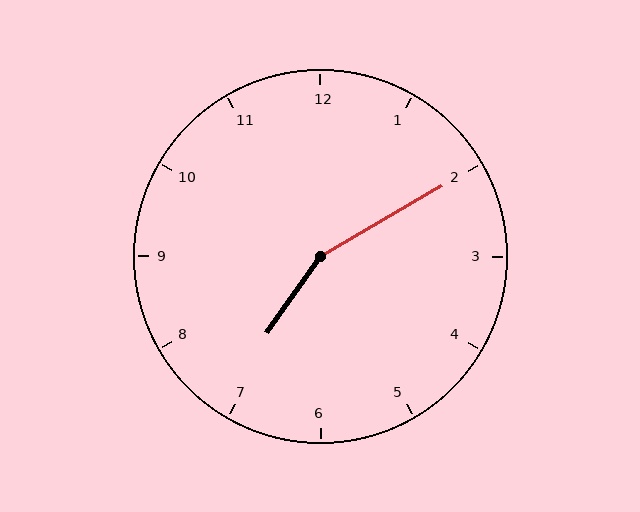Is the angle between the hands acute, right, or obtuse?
It is obtuse.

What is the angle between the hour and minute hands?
Approximately 155 degrees.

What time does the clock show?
7:10.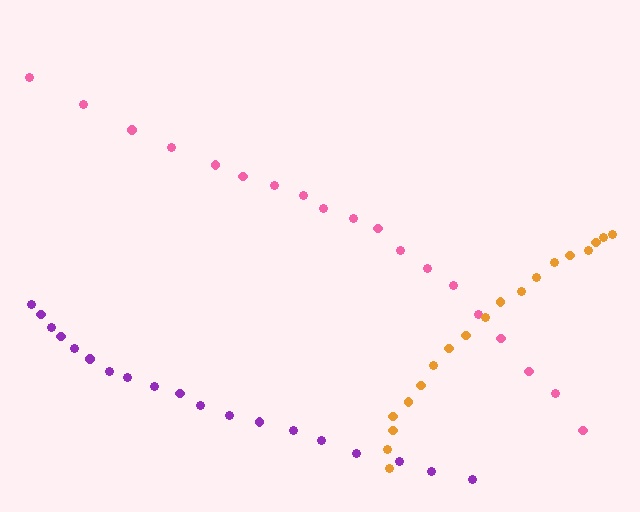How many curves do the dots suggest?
There are 3 distinct paths.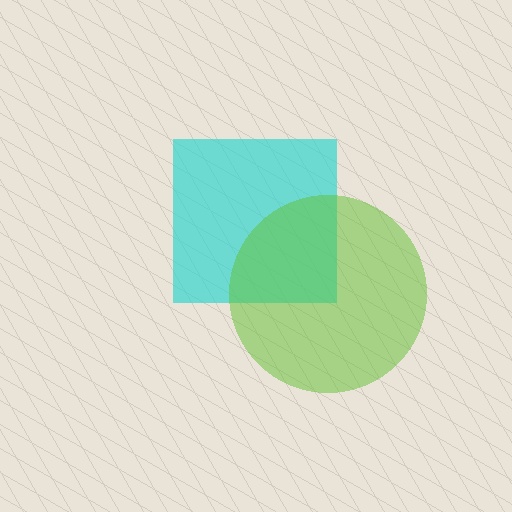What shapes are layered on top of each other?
The layered shapes are: a cyan square, a lime circle.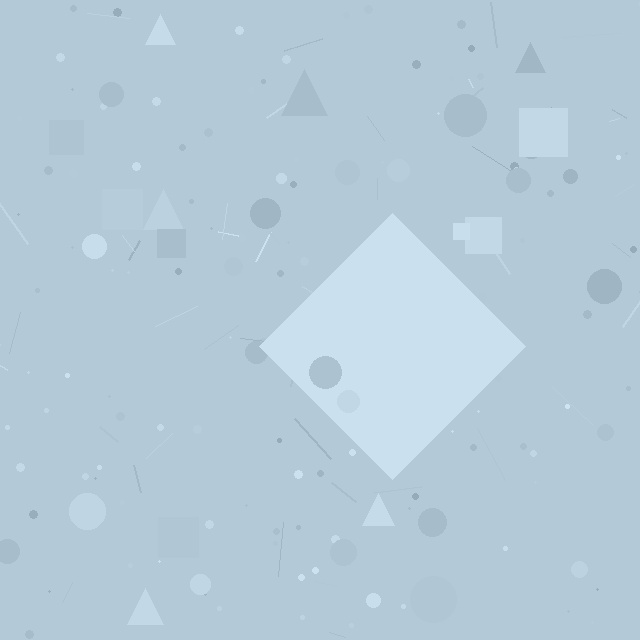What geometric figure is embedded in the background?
A diamond is embedded in the background.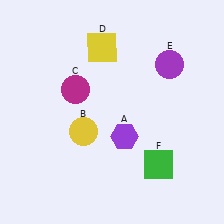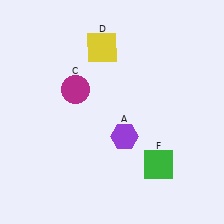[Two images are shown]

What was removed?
The purple circle (E), the yellow circle (B) were removed in Image 2.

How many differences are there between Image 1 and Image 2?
There are 2 differences between the two images.